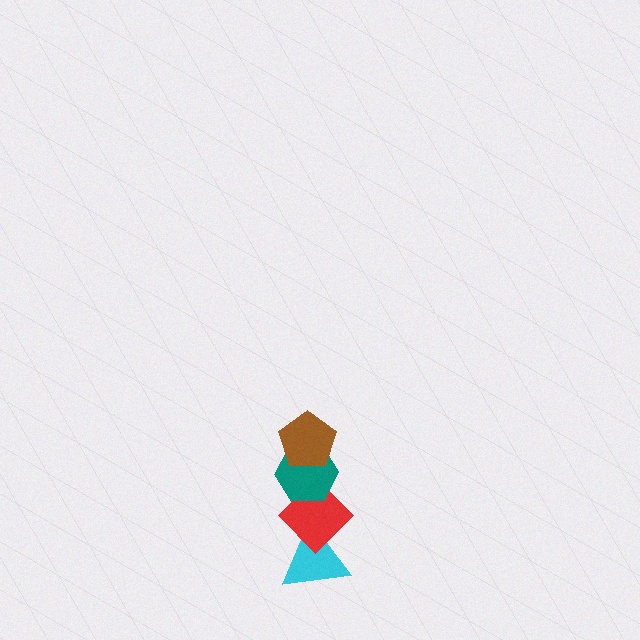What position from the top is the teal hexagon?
The teal hexagon is 2nd from the top.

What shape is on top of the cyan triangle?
The red diamond is on top of the cyan triangle.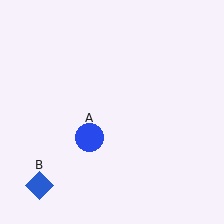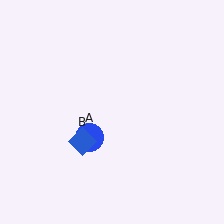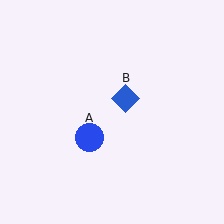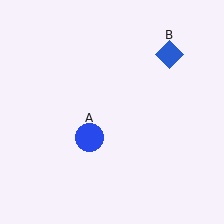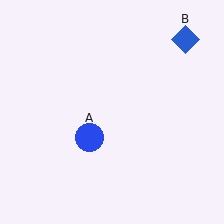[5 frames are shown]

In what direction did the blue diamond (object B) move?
The blue diamond (object B) moved up and to the right.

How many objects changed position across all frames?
1 object changed position: blue diamond (object B).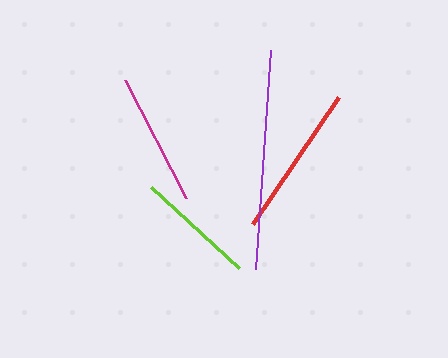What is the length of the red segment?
The red segment is approximately 153 pixels long.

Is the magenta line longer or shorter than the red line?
The red line is longer than the magenta line.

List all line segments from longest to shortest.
From longest to shortest: purple, red, magenta, lime.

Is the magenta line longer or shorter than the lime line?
The magenta line is longer than the lime line.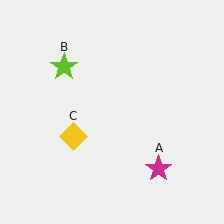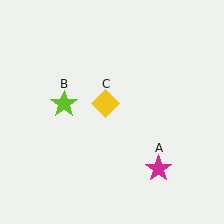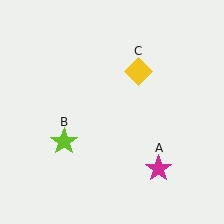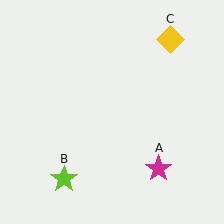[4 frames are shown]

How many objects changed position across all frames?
2 objects changed position: lime star (object B), yellow diamond (object C).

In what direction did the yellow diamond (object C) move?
The yellow diamond (object C) moved up and to the right.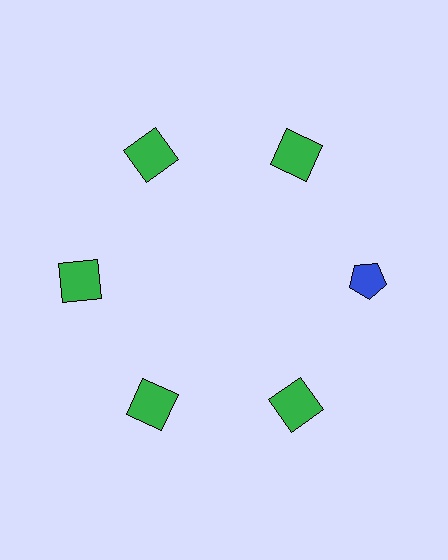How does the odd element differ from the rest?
It differs in both color (blue instead of green) and shape (pentagon instead of square).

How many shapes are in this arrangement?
There are 6 shapes arranged in a ring pattern.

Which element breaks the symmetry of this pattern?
The blue pentagon at roughly the 3 o'clock position breaks the symmetry. All other shapes are green squares.